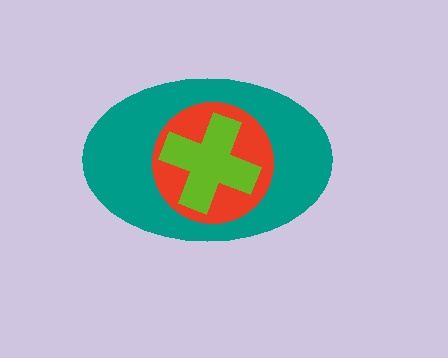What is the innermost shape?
The lime cross.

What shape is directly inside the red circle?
The lime cross.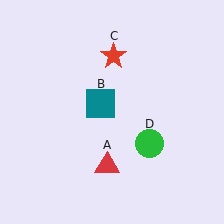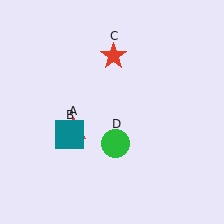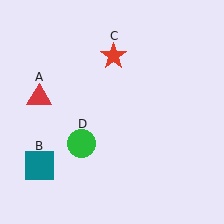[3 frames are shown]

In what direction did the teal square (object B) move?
The teal square (object B) moved down and to the left.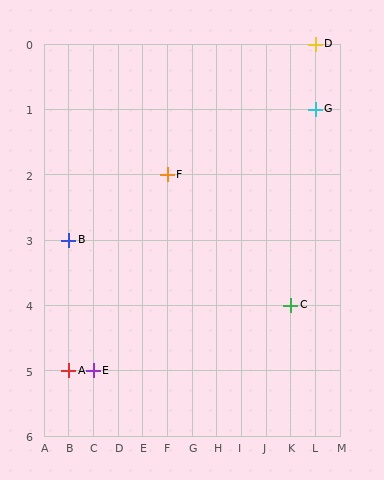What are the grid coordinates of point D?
Point D is at grid coordinates (L, 0).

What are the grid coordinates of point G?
Point G is at grid coordinates (L, 1).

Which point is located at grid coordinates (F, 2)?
Point F is at (F, 2).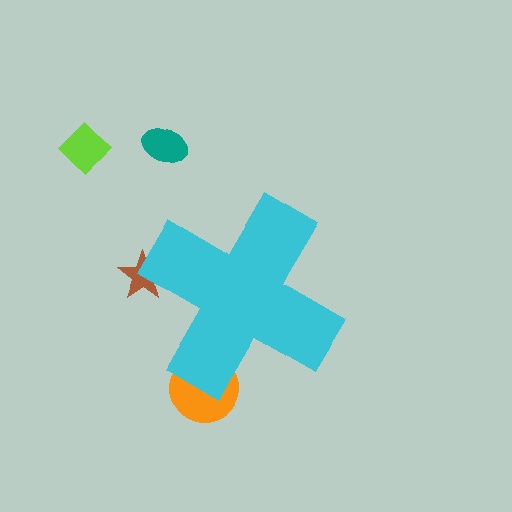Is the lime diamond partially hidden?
No, the lime diamond is fully visible.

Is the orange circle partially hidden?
Yes, the orange circle is partially hidden behind the cyan cross.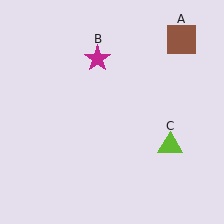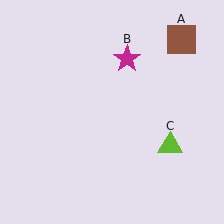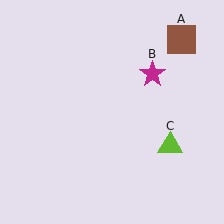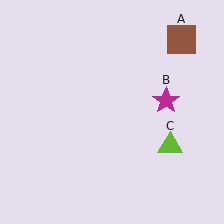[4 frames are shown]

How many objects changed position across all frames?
1 object changed position: magenta star (object B).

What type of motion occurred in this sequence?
The magenta star (object B) rotated clockwise around the center of the scene.